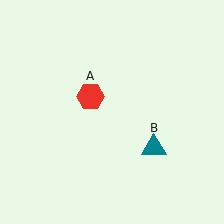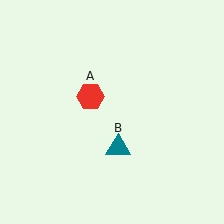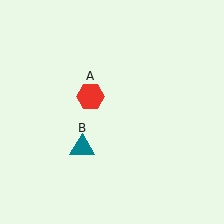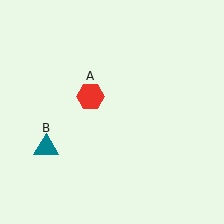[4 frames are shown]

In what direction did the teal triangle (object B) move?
The teal triangle (object B) moved left.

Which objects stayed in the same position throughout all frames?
Red hexagon (object A) remained stationary.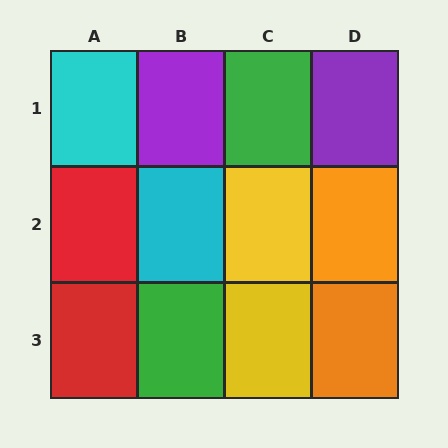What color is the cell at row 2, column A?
Red.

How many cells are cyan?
2 cells are cyan.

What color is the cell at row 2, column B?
Cyan.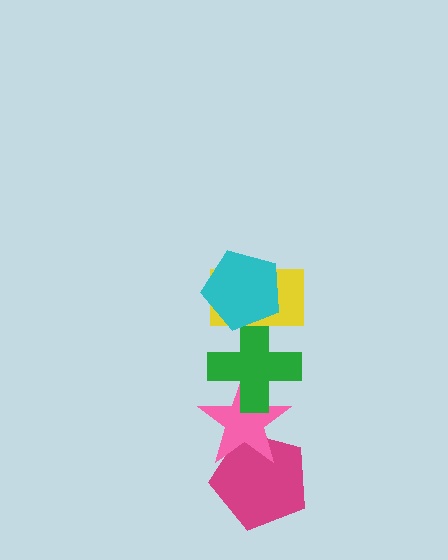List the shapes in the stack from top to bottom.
From top to bottom: the cyan pentagon, the yellow rectangle, the green cross, the pink star, the magenta pentagon.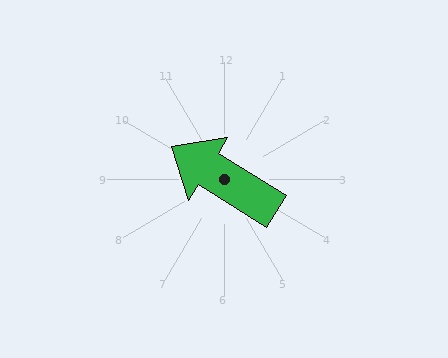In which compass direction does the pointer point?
Northwest.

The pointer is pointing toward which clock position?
Roughly 10 o'clock.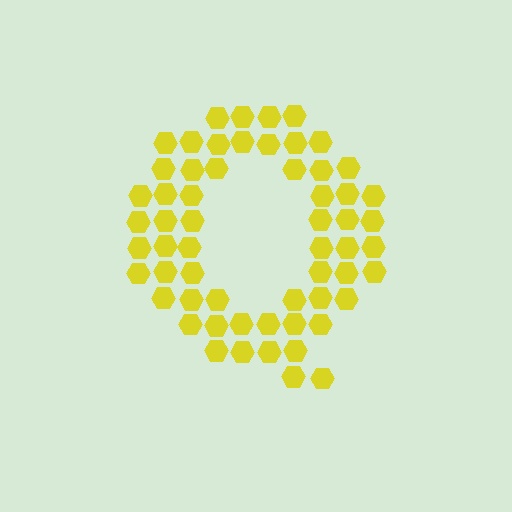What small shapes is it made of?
It is made of small hexagons.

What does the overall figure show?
The overall figure shows the letter Q.